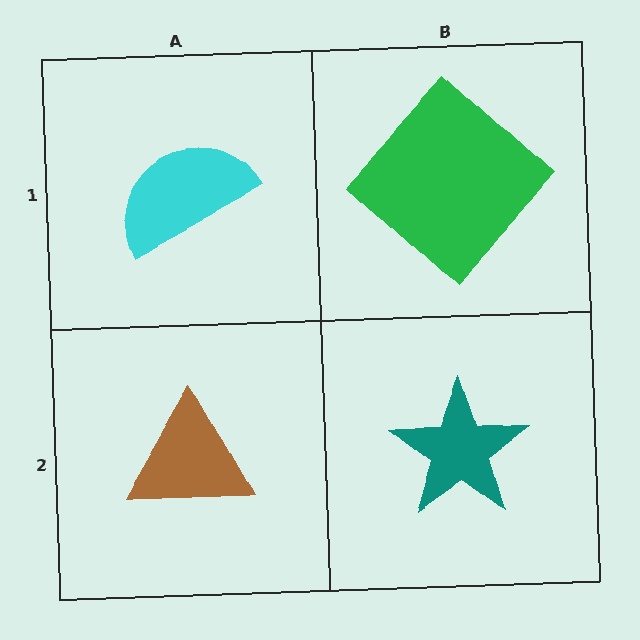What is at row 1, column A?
A cyan semicircle.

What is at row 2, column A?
A brown triangle.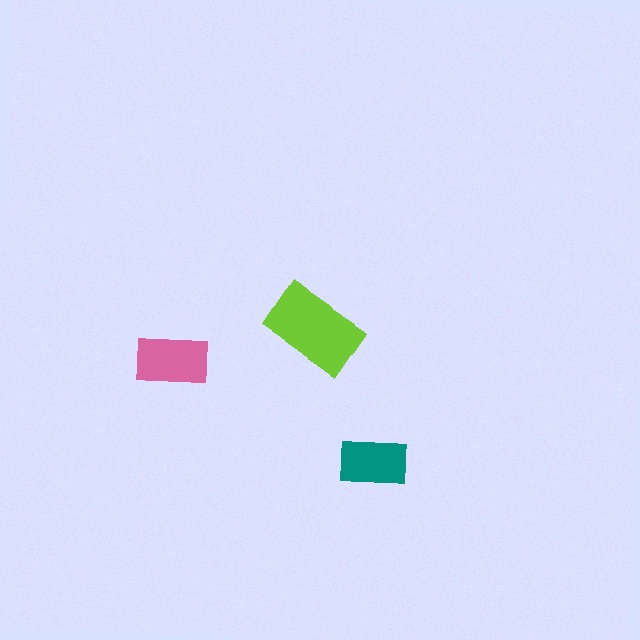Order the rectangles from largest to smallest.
the lime one, the pink one, the teal one.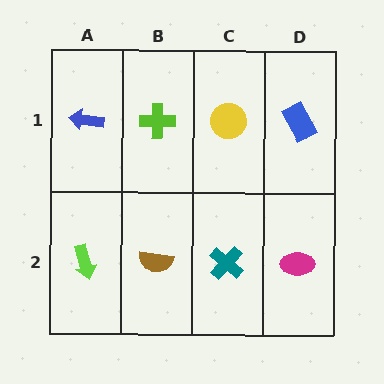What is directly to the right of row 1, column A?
A lime cross.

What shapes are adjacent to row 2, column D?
A blue rectangle (row 1, column D), a teal cross (row 2, column C).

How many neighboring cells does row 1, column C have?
3.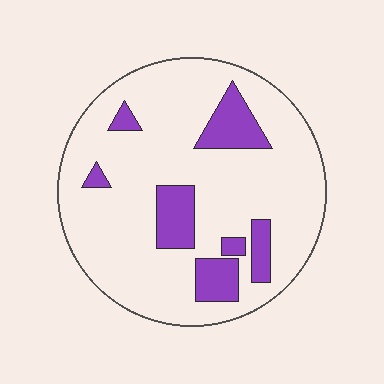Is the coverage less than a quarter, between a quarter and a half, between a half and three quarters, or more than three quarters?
Less than a quarter.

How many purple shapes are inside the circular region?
7.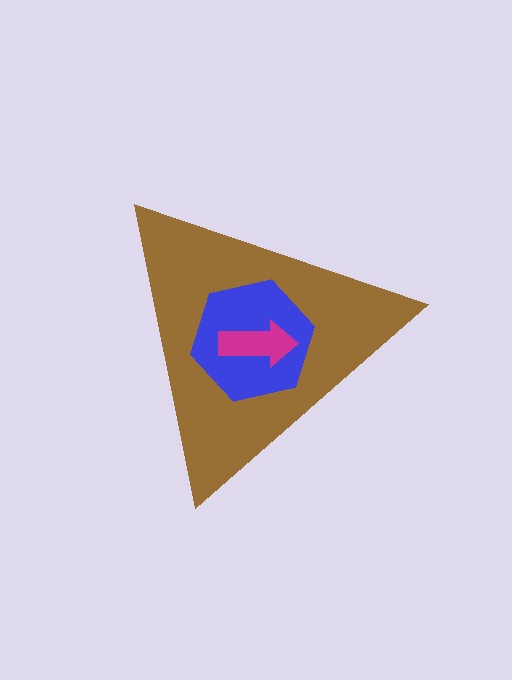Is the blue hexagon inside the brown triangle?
Yes.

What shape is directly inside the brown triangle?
The blue hexagon.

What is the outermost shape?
The brown triangle.